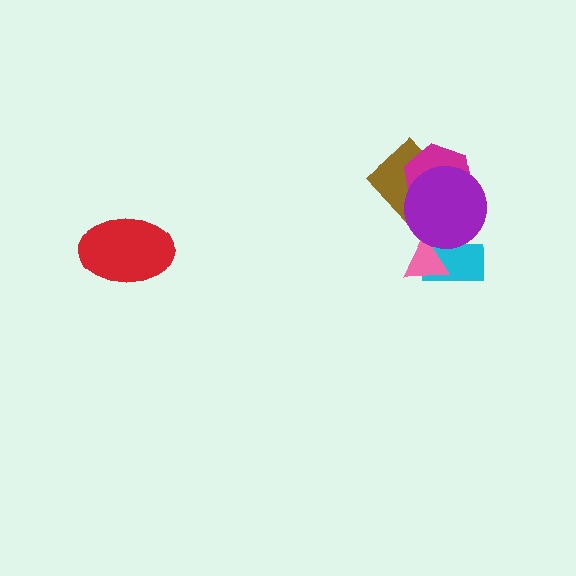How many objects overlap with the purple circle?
4 objects overlap with the purple circle.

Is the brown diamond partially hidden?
Yes, it is partially covered by another shape.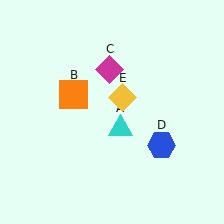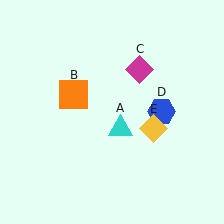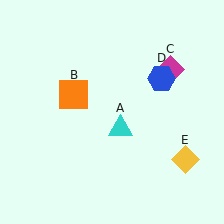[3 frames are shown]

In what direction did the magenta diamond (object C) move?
The magenta diamond (object C) moved right.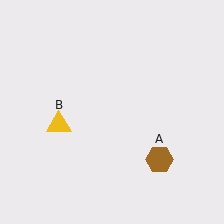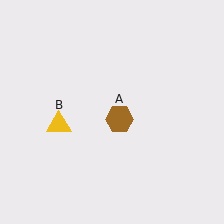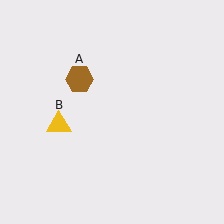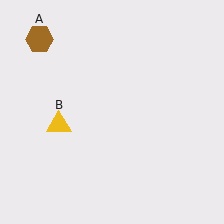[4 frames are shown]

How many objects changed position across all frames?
1 object changed position: brown hexagon (object A).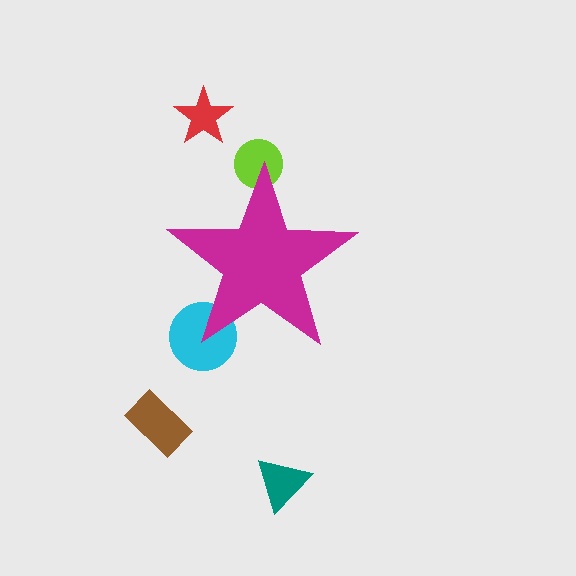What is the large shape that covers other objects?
A magenta star.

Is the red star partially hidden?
No, the red star is fully visible.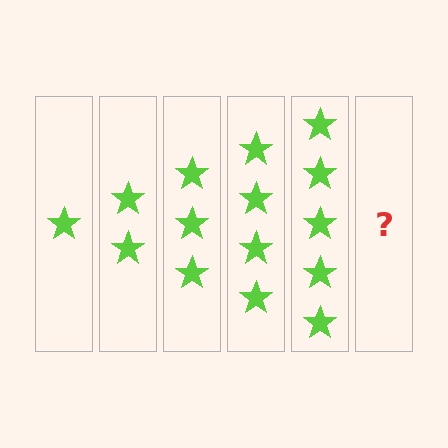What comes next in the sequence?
The next element should be 6 stars.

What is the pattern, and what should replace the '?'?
The pattern is that each step adds one more star. The '?' should be 6 stars.